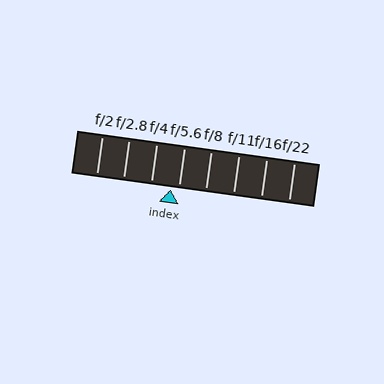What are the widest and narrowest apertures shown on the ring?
The widest aperture shown is f/2 and the narrowest is f/22.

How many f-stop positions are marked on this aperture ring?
There are 8 f-stop positions marked.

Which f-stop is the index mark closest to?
The index mark is closest to f/5.6.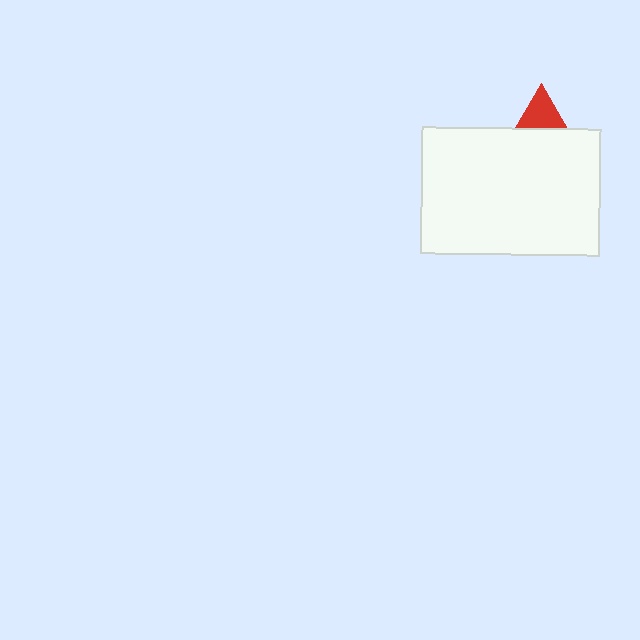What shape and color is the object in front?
The object in front is a white rectangle.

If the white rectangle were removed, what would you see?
You would see the complete red triangle.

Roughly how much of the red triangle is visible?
A small part of it is visible (roughly 36%).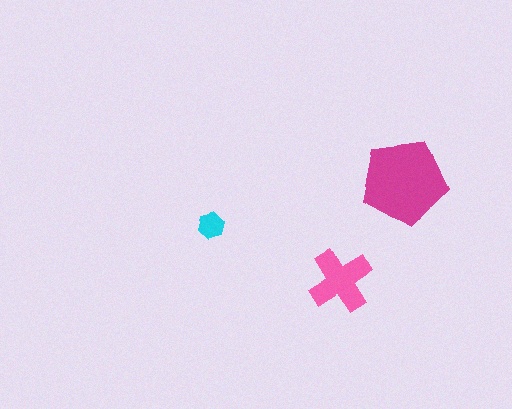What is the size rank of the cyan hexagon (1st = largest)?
3rd.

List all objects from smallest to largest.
The cyan hexagon, the pink cross, the magenta pentagon.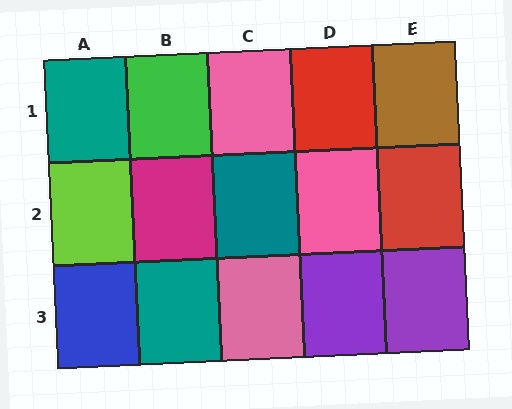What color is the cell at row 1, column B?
Green.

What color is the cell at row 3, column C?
Pink.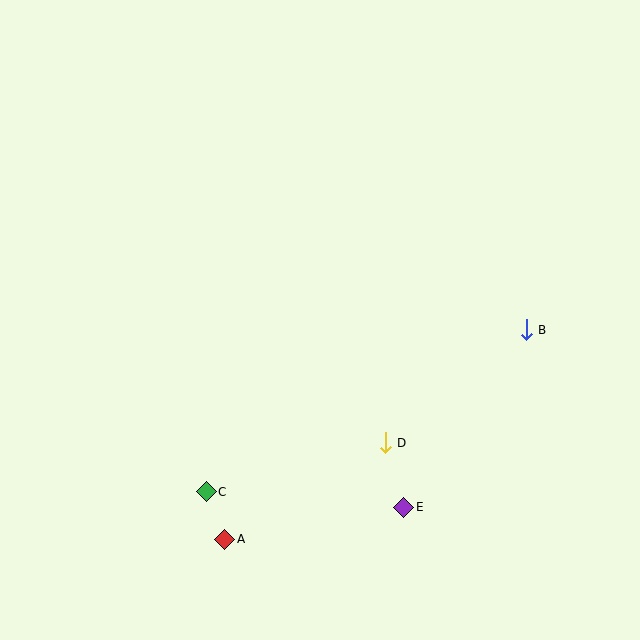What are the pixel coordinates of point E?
Point E is at (404, 507).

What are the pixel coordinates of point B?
Point B is at (526, 330).